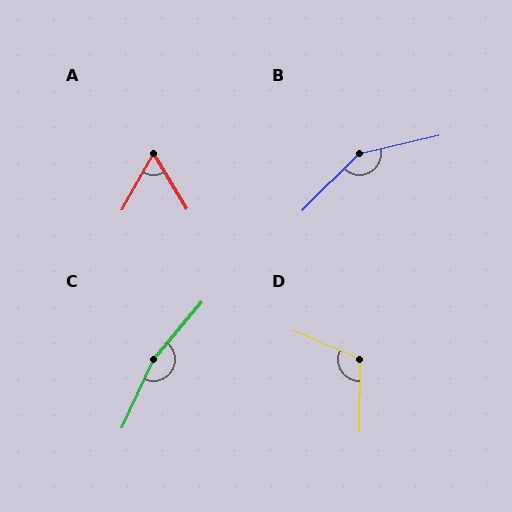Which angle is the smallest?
A, at approximately 60 degrees.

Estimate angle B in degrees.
Approximately 148 degrees.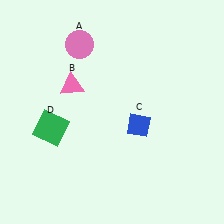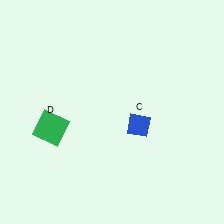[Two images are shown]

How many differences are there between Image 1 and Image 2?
There are 2 differences between the two images.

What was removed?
The pink triangle (B), the pink circle (A) were removed in Image 2.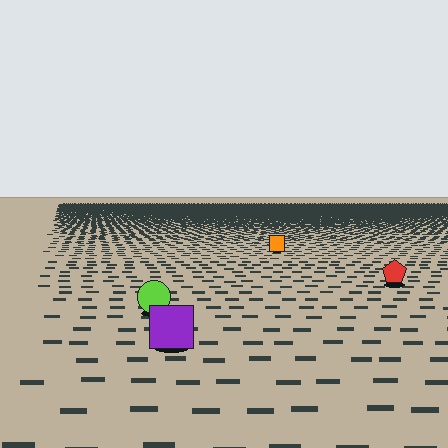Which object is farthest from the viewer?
The orange square is farthest from the viewer. It appears smaller and the ground texture around it is denser.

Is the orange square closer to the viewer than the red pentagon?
No. The red pentagon is closer — you can tell from the texture gradient: the ground texture is coarser near it.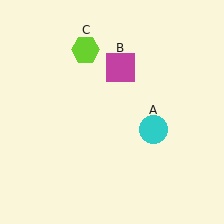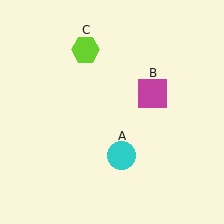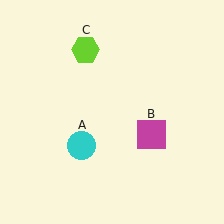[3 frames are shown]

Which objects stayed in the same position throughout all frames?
Lime hexagon (object C) remained stationary.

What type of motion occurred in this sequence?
The cyan circle (object A), magenta square (object B) rotated clockwise around the center of the scene.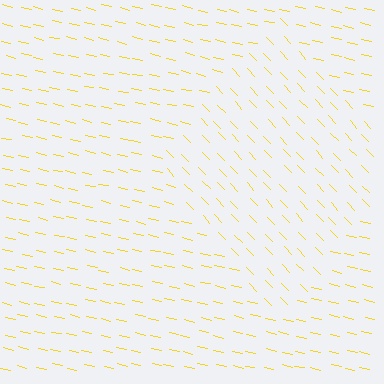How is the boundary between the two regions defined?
The boundary is defined purely by a change in line orientation (approximately 33 degrees difference). All lines are the same color and thickness.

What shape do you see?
I see a diamond.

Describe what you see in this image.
The image is filled with small yellow line segments. A diamond region in the image has lines oriented differently from the surrounding lines, creating a visible texture boundary.